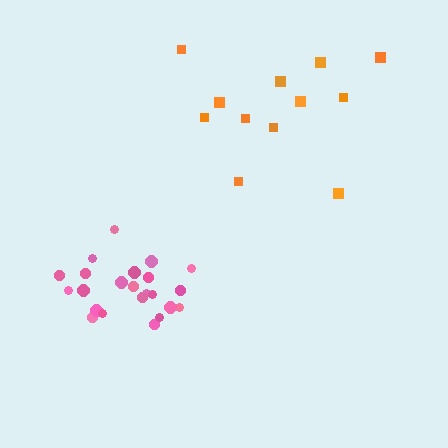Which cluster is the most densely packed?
Pink.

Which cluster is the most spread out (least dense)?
Orange.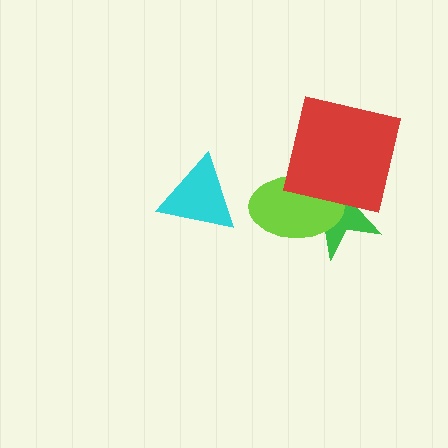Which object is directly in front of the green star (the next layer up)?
The lime ellipse is directly in front of the green star.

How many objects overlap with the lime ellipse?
2 objects overlap with the lime ellipse.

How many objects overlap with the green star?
2 objects overlap with the green star.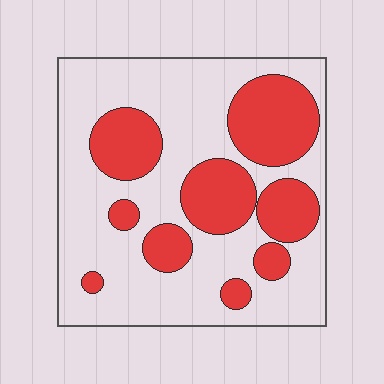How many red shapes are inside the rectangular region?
9.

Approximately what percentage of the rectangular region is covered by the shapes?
Approximately 35%.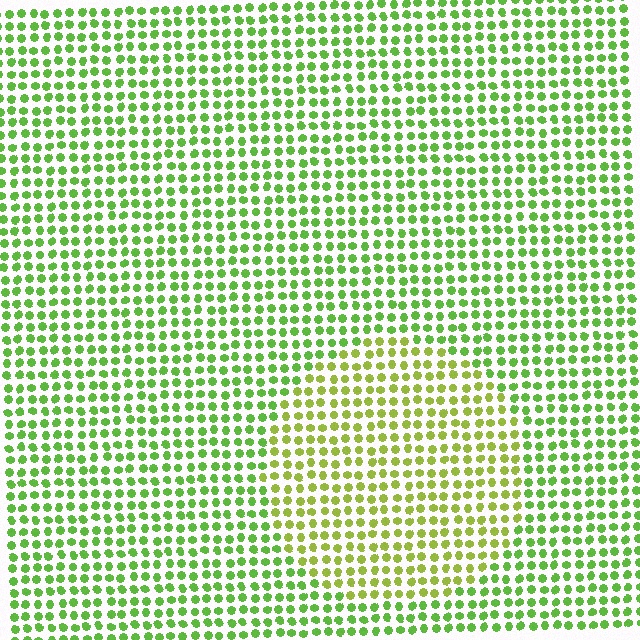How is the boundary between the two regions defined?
The boundary is defined purely by a slight shift in hue (about 27 degrees). Spacing, size, and orientation are identical on both sides.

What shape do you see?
I see a circle.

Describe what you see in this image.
The image is filled with small lime elements in a uniform arrangement. A circle-shaped region is visible where the elements are tinted to a slightly different hue, forming a subtle color boundary.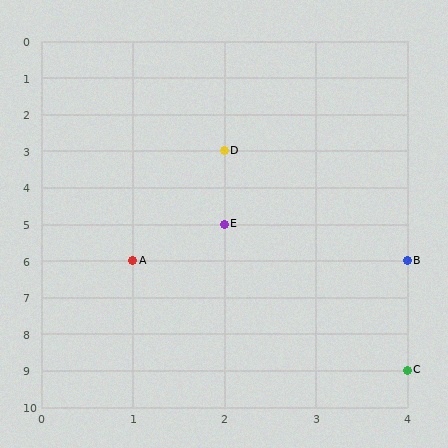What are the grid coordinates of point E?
Point E is at grid coordinates (2, 5).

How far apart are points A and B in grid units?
Points A and B are 3 columns apart.